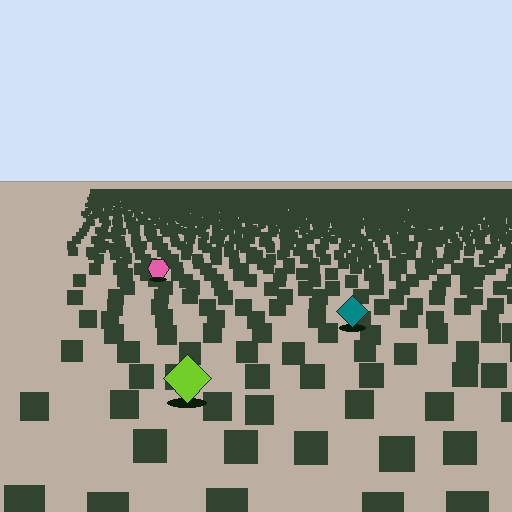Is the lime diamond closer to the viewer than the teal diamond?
Yes. The lime diamond is closer — you can tell from the texture gradient: the ground texture is coarser near it.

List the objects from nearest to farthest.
From nearest to farthest: the lime diamond, the teal diamond, the pink hexagon.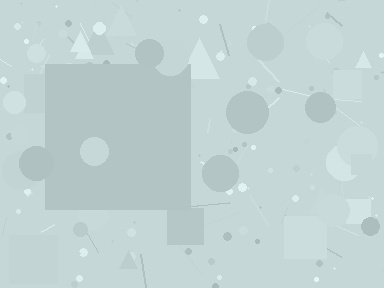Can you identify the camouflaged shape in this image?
The camouflaged shape is a square.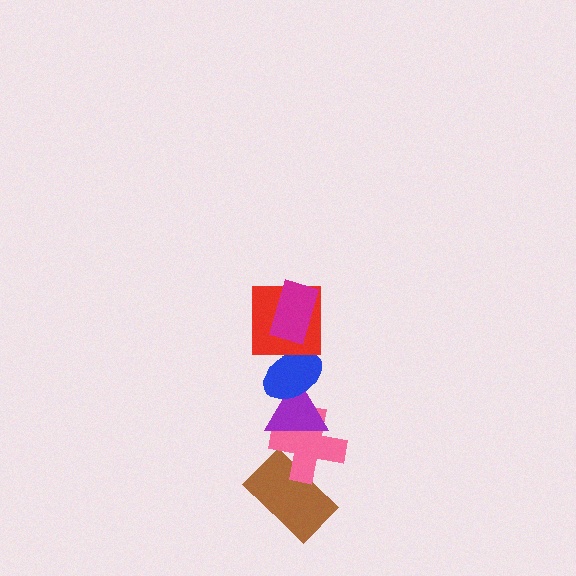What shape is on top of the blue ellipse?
The red square is on top of the blue ellipse.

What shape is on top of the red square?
The magenta rectangle is on top of the red square.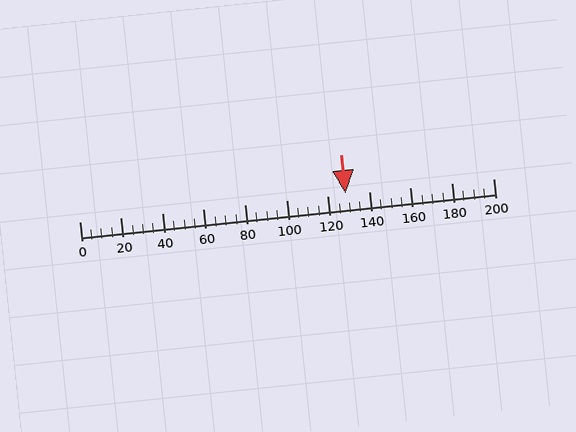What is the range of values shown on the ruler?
The ruler shows values from 0 to 200.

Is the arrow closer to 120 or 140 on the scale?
The arrow is closer to 120.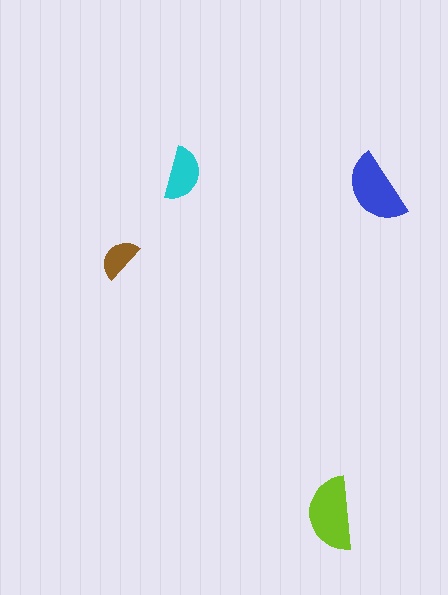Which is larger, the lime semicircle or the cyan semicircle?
The lime one.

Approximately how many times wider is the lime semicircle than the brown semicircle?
About 1.5 times wider.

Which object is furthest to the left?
The brown semicircle is leftmost.